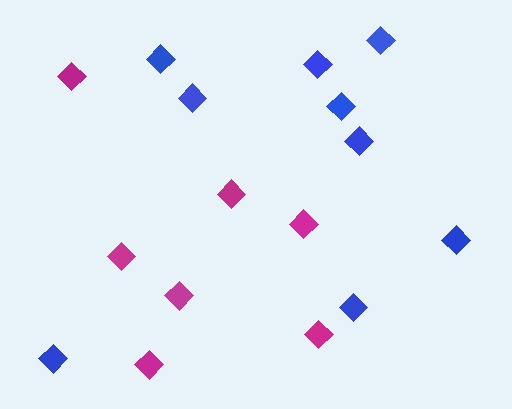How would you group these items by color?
There are 2 groups: one group of blue diamonds (9) and one group of magenta diamonds (7).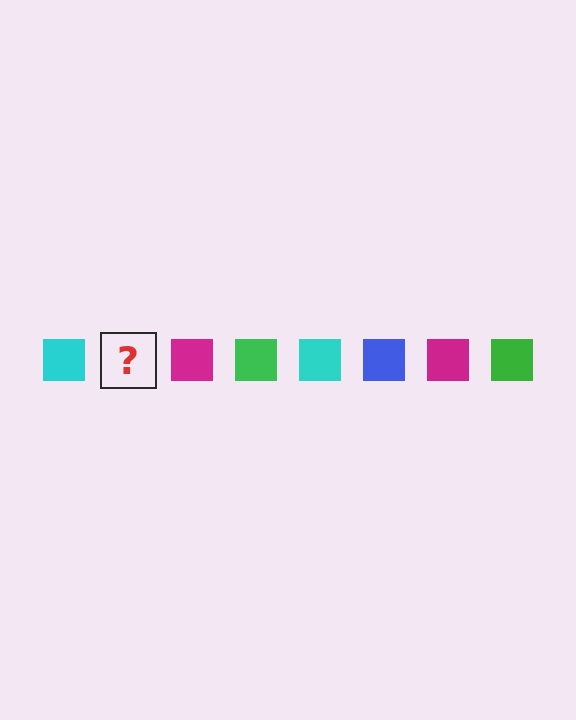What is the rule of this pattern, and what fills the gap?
The rule is that the pattern cycles through cyan, blue, magenta, green squares. The gap should be filled with a blue square.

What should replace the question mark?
The question mark should be replaced with a blue square.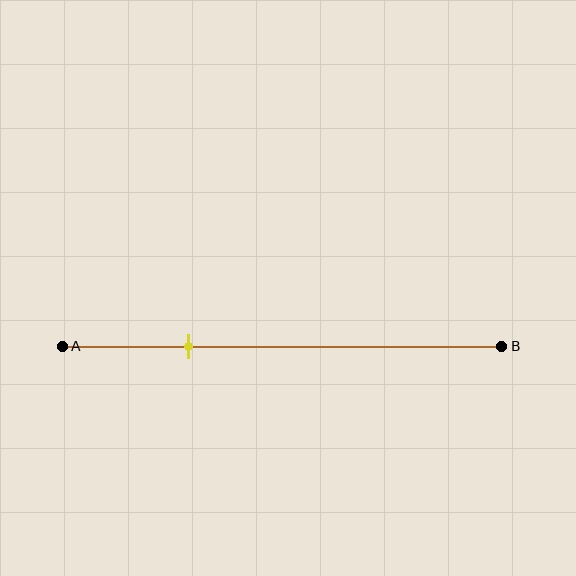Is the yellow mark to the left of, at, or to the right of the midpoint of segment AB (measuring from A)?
The yellow mark is to the left of the midpoint of segment AB.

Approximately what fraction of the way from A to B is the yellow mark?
The yellow mark is approximately 30% of the way from A to B.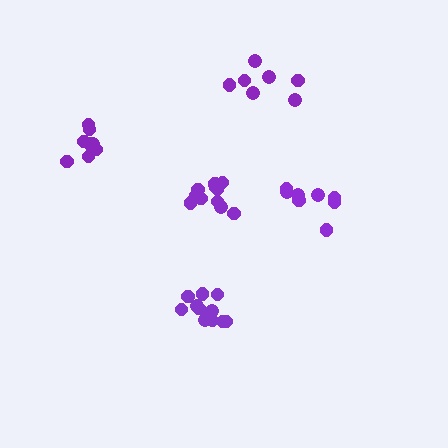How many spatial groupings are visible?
There are 5 spatial groupings.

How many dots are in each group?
Group 1: 12 dots, Group 2: 8 dots, Group 3: 8 dots, Group 4: 7 dots, Group 5: 13 dots (48 total).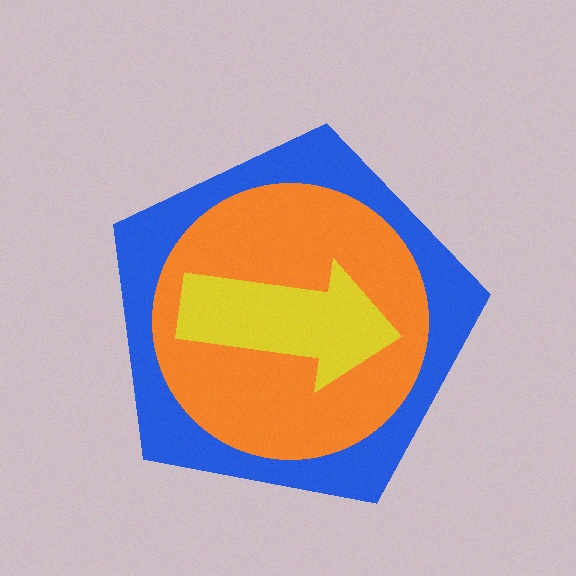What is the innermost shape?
The yellow arrow.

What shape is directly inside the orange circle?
The yellow arrow.